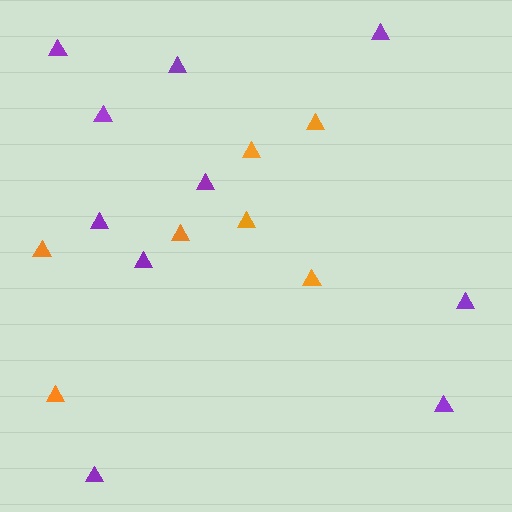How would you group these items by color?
There are 2 groups: one group of purple triangles (10) and one group of orange triangles (7).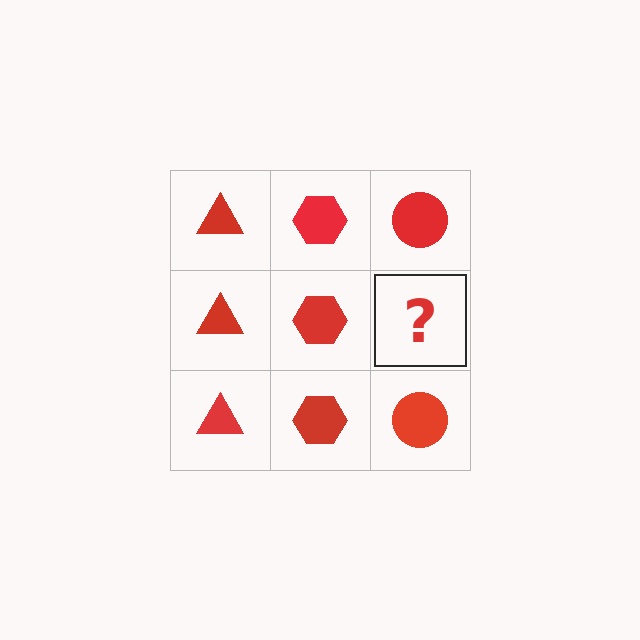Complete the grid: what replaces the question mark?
The question mark should be replaced with a red circle.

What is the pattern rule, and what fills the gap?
The rule is that each column has a consistent shape. The gap should be filled with a red circle.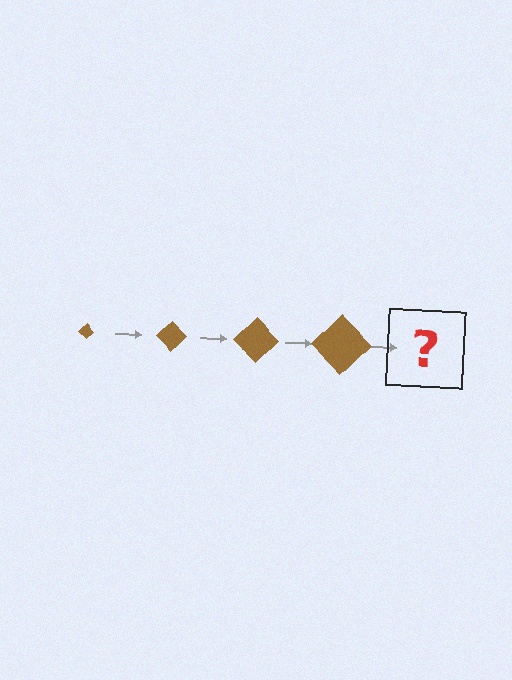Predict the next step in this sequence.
The next step is a brown diamond, larger than the previous one.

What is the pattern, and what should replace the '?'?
The pattern is that the diamond gets progressively larger each step. The '?' should be a brown diamond, larger than the previous one.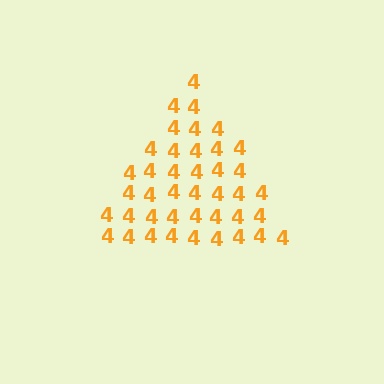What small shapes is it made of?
It is made of small digit 4's.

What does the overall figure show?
The overall figure shows a triangle.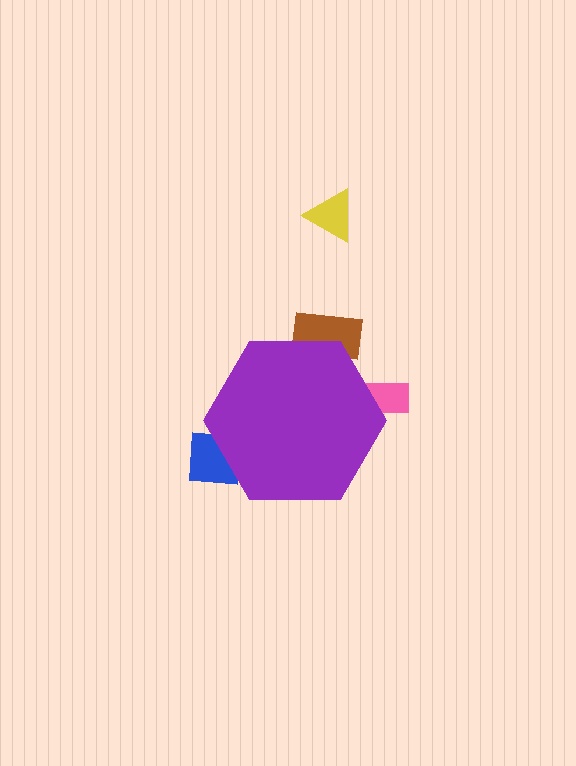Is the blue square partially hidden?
Yes, the blue square is partially hidden behind the purple hexagon.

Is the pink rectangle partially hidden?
Yes, the pink rectangle is partially hidden behind the purple hexagon.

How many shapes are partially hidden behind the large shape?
3 shapes are partially hidden.